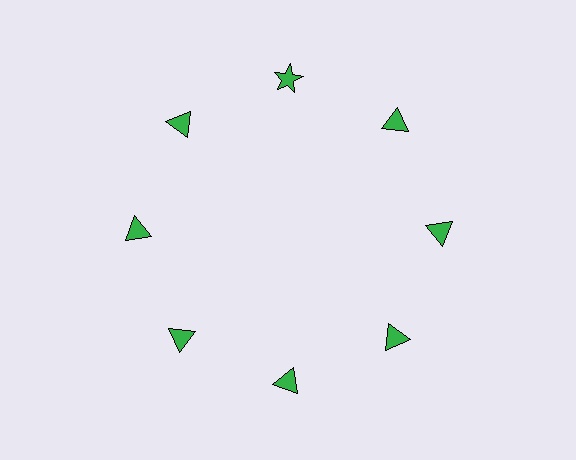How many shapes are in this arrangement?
There are 8 shapes arranged in a ring pattern.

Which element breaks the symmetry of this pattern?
The green star at roughly the 12 o'clock position breaks the symmetry. All other shapes are green triangles.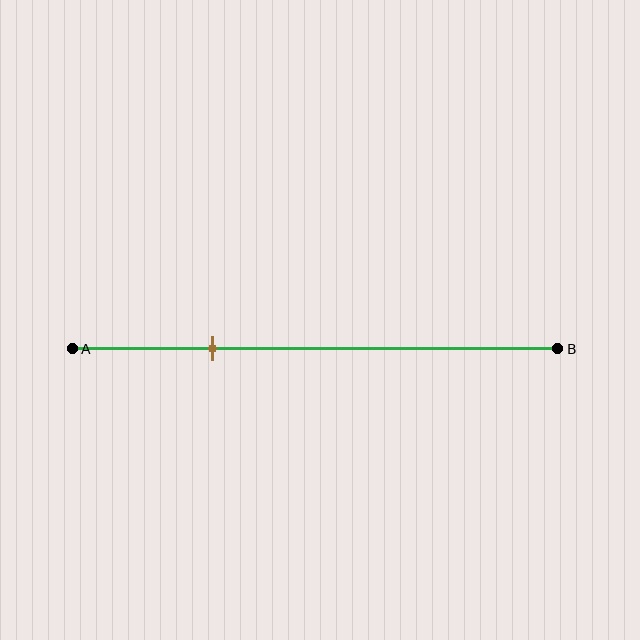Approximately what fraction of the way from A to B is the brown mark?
The brown mark is approximately 30% of the way from A to B.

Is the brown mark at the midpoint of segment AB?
No, the mark is at about 30% from A, not at the 50% midpoint.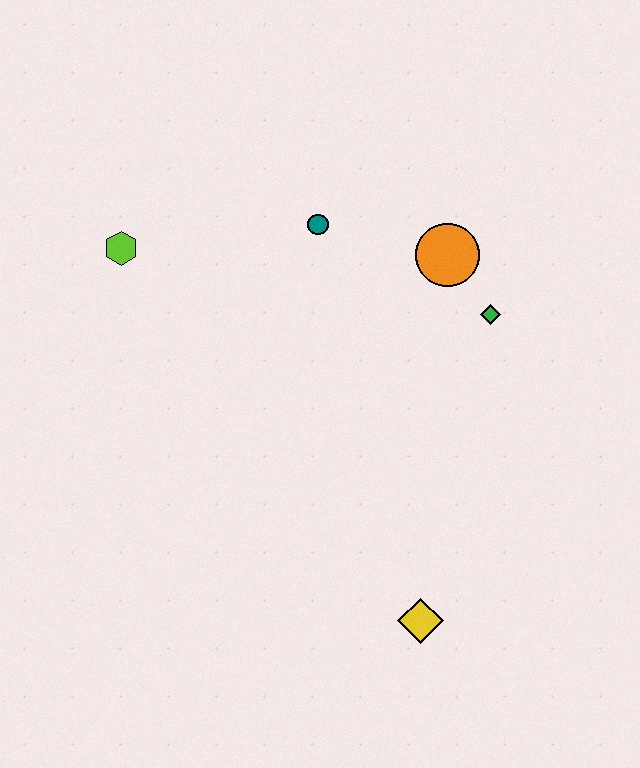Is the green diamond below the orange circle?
Yes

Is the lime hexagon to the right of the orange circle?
No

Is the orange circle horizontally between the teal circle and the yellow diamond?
No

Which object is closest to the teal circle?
The orange circle is closest to the teal circle.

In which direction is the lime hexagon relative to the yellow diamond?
The lime hexagon is above the yellow diamond.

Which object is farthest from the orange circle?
The yellow diamond is farthest from the orange circle.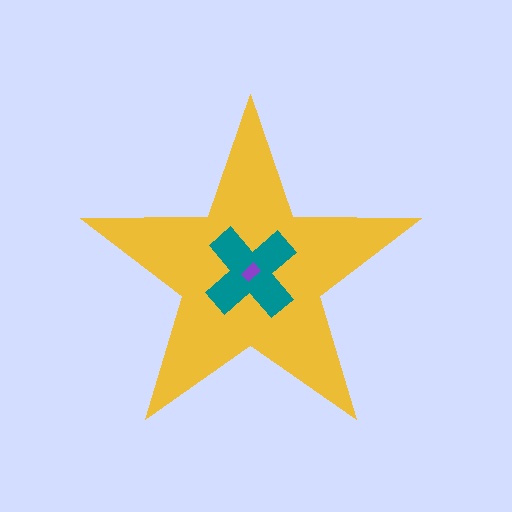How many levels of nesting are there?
3.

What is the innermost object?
The purple rectangle.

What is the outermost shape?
The yellow star.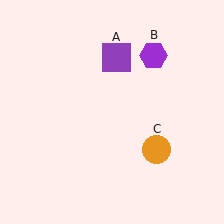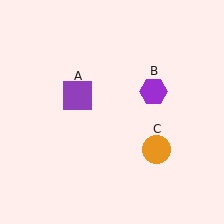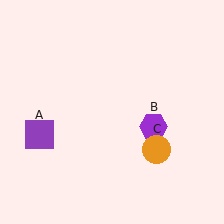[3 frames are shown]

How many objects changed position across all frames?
2 objects changed position: purple square (object A), purple hexagon (object B).